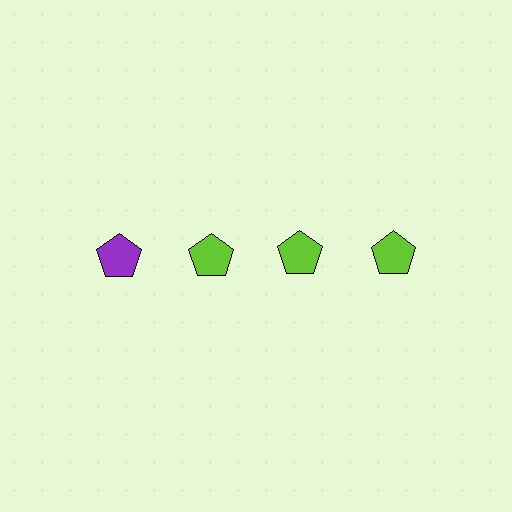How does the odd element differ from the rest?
It has a different color: purple instead of lime.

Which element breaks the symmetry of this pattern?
The purple pentagon in the top row, leftmost column breaks the symmetry. All other shapes are lime pentagons.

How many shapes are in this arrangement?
There are 4 shapes arranged in a grid pattern.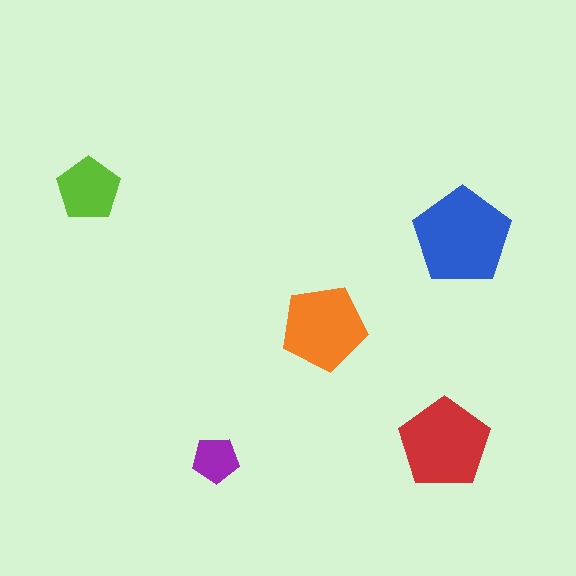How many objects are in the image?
There are 5 objects in the image.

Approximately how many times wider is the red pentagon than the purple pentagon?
About 2 times wider.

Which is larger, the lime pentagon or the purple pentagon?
The lime one.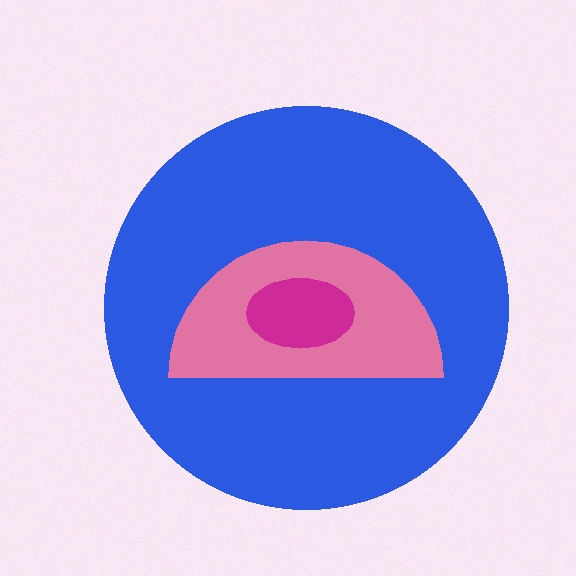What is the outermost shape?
The blue circle.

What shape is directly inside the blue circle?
The pink semicircle.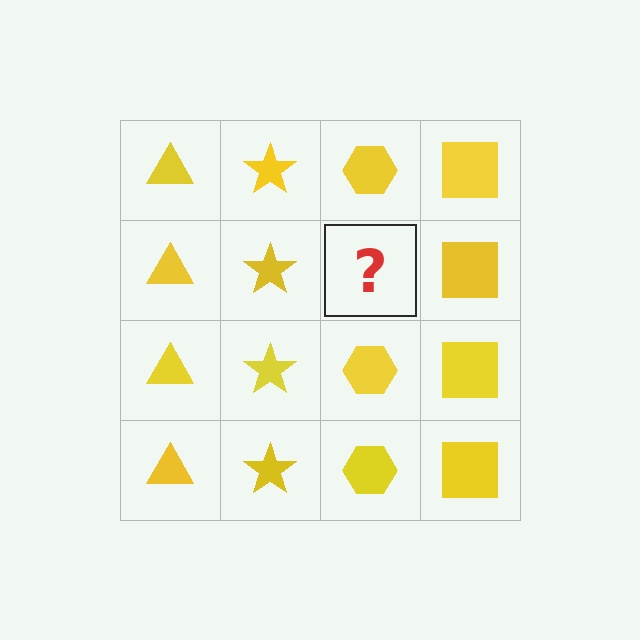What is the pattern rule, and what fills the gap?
The rule is that each column has a consistent shape. The gap should be filled with a yellow hexagon.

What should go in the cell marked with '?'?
The missing cell should contain a yellow hexagon.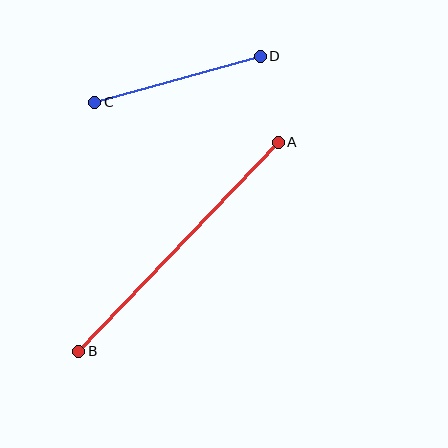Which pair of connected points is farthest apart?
Points A and B are farthest apart.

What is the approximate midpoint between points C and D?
The midpoint is at approximately (177, 79) pixels.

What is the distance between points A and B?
The distance is approximately 289 pixels.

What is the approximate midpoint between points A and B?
The midpoint is at approximately (178, 247) pixels.